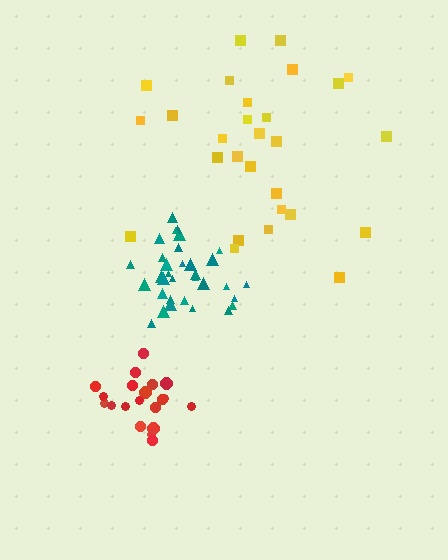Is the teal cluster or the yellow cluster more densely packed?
Teal.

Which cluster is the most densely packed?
Red.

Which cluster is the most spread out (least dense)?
Yellow.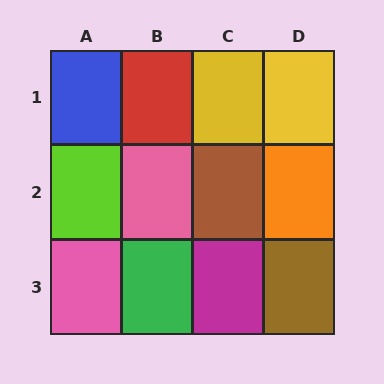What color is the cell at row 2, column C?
Brown.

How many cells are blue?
1 cell is blue.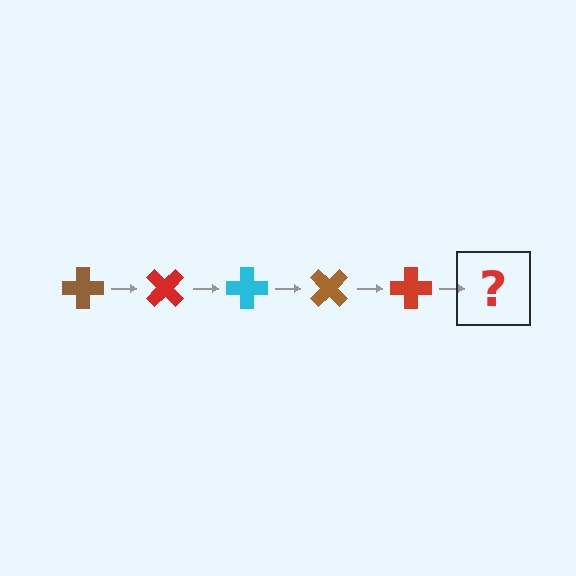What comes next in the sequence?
The next element should be a cyan cross, rotated 225 degrees from the start.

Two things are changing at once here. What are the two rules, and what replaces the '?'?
The two rules are that it rotates 45 degrees each step and the color cycles through brown, red, and cyan. The '?' should be a cyan cross, rotated 225 degrees from the start.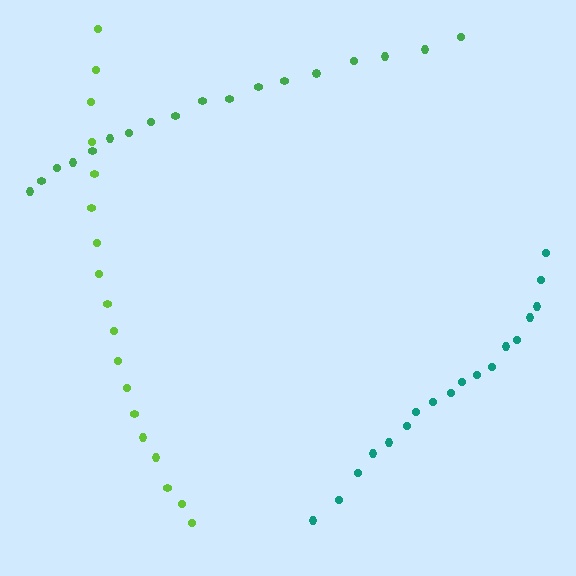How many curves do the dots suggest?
There are 3 distinct paths.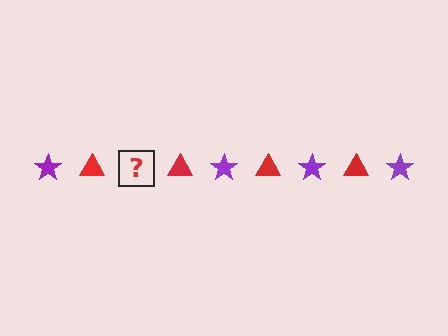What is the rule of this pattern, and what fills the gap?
The rule is that the pattern alternates between purple star and red triangle. The gap should be filled with a purple star.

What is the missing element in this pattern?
The missing element is a purple star.